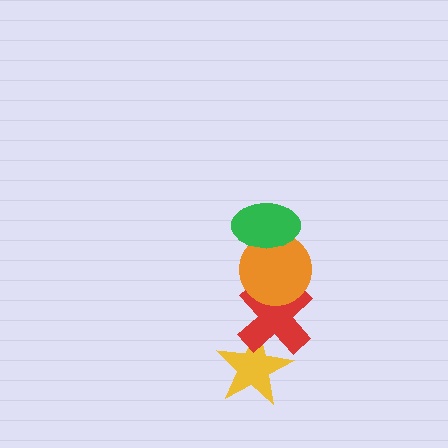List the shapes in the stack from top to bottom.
From top to bottom: the green ellipse, the orange circle, the red cross, the yellow star.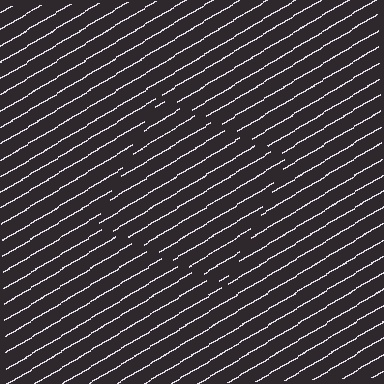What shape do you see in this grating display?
An illusory square. The interior of the shape contains the same grating, shifted by half a period — the contour is defined by the phase discontinuity where line-ends from the inner and outer gratings abut.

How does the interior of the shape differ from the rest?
The interior of the shape contains the same grating, shifted by half a period — the contour is defined by the phase discontinuity where line-ends from the inner and outer gratings abut.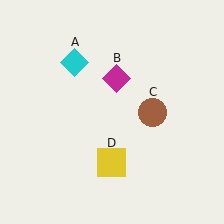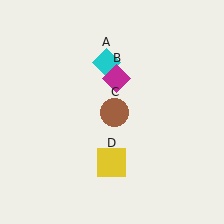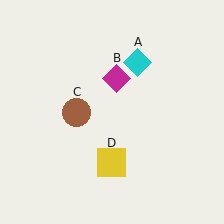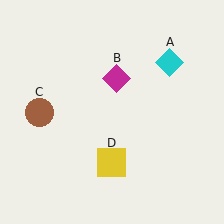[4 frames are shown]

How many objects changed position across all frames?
2 objects changed position: cyan diamond (object A), brown circle (object C).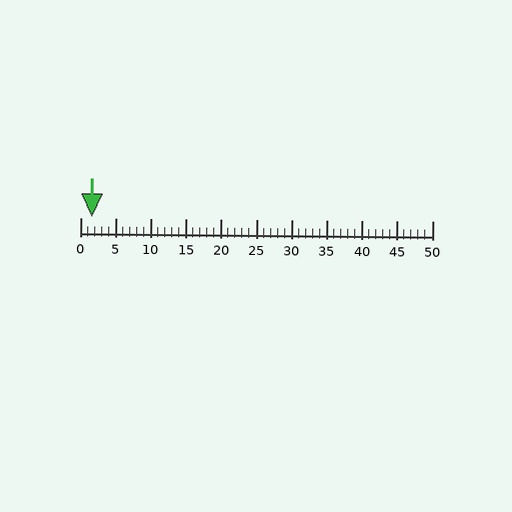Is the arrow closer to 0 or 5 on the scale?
The arrow is closer to 0.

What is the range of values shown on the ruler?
The ruler shows values from 0 to 50.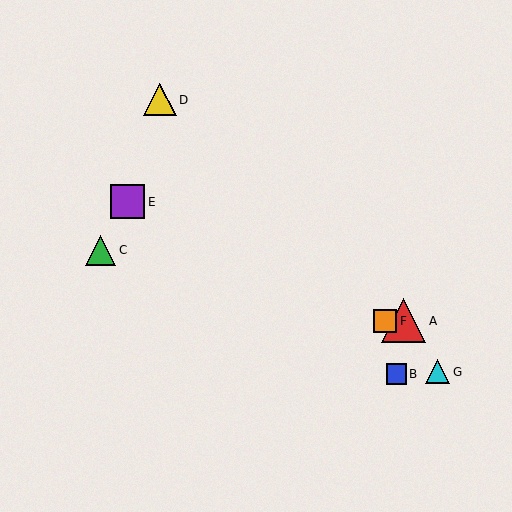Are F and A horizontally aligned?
Yes, both are at y≈321.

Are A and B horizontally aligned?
No, A is at y≈321 and B is at y≈374.